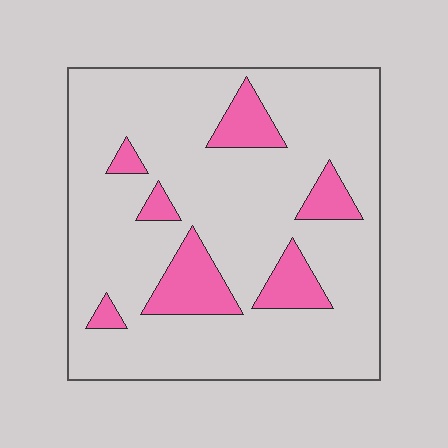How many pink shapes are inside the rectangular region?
7.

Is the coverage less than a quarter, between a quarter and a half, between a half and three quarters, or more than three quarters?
Less than a quarter.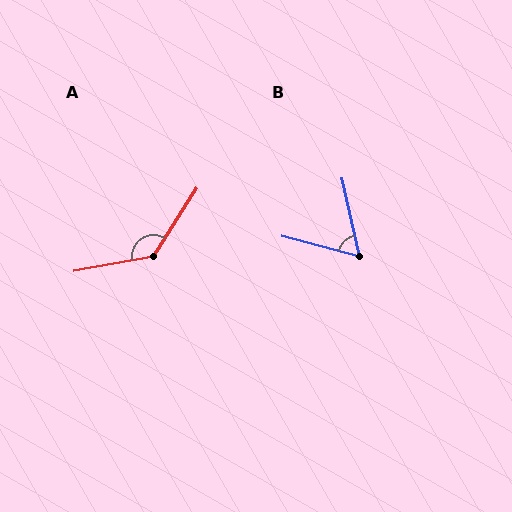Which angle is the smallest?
B, at approximately 62 degrees.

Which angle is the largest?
A, at approximately 133 degrees.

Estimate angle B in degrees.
Approximately 62 degrees.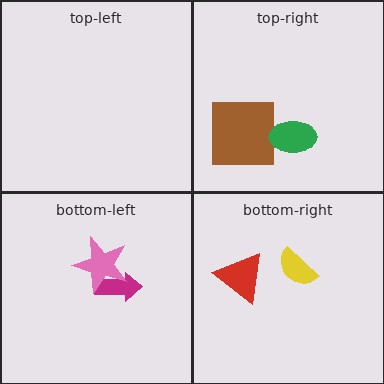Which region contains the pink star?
The bottom-left region.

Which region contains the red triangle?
The bottom-right region.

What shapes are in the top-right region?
The brown square, the green ellipse.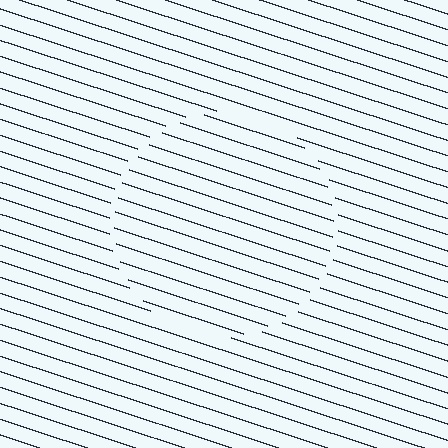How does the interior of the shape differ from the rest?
The interior of the shape contains the same grating, shifted by half a period — the contour is defined by the phase discontinuity where line-ends from the inner and outer gratings abut.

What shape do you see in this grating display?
An illusory circle. The interior of the shape contains the same grating, shifted by half a period — the contour is defined by the phase discontinuity where line-ends from the inner and outer gratings abut.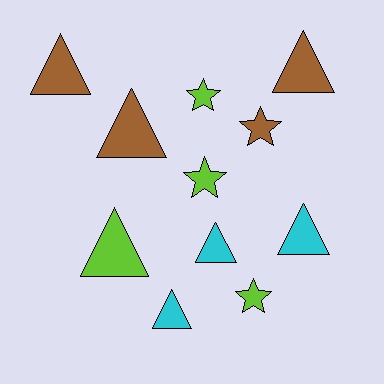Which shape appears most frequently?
Triangle, with 7 objects.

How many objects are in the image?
There are 11 objects.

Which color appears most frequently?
Brown, with 4 objects.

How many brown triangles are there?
There are 3 brown triangles.